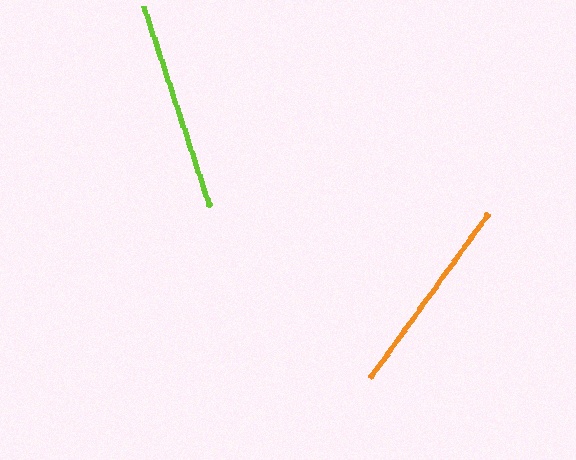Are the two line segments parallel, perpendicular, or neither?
Neither parallel nor perpendicular — they differ by about 54°.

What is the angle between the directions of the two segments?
Approximately 54 degrees.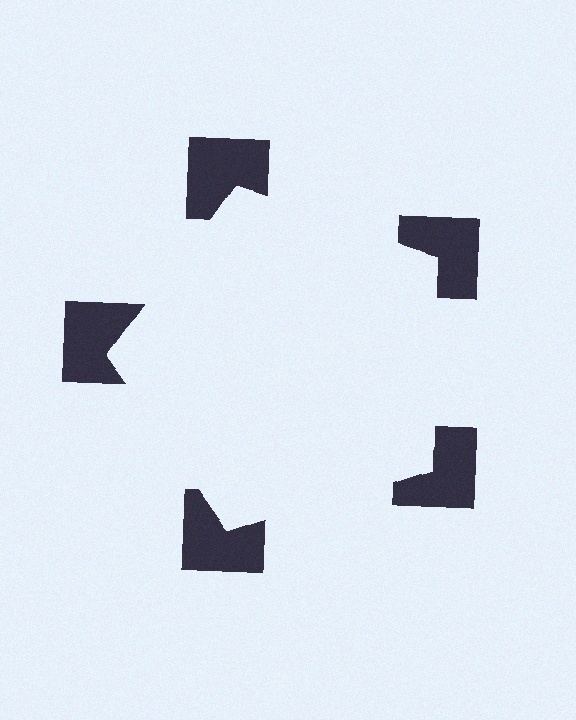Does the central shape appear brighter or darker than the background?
It typically appears slightly brighter than the background, even though no actual brightness change is drawn.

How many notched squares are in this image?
There are 5 — one at each vertex of the illusory pentagon.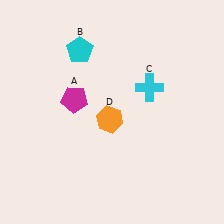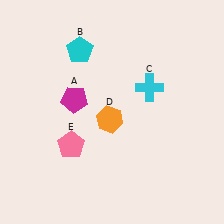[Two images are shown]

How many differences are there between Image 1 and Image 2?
There is 1 difference between the two images.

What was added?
A pink pentagon (E) was added in Image 2.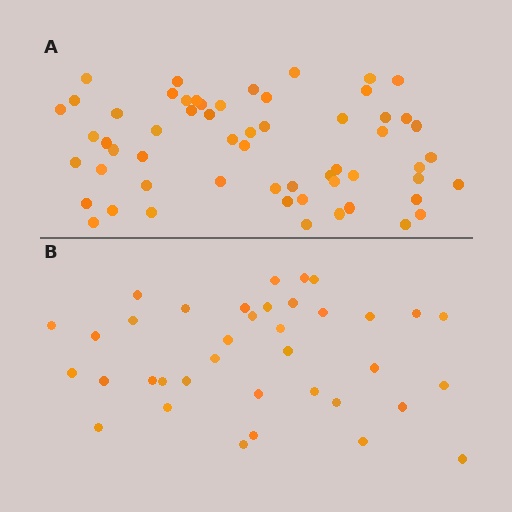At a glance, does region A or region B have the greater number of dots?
Region A (the top region) has more dots.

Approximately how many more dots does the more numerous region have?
Region A has approximately 20 more dots than region B.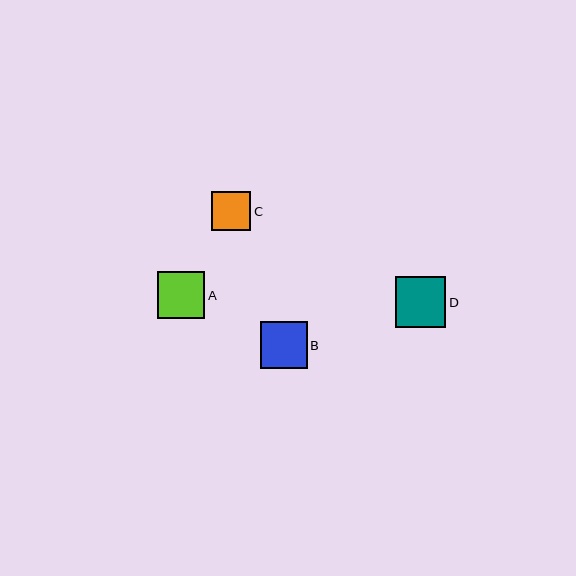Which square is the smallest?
Square C is the smallest with a size of approximately 39 pixels.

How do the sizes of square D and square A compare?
Square D and square A are approximately the same size.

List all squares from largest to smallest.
From largest to smallest: D, A, B, C.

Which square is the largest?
Square D is the largest with a size of approximately 51 pixels.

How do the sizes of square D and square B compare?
Square D and square B are approximately the same size.